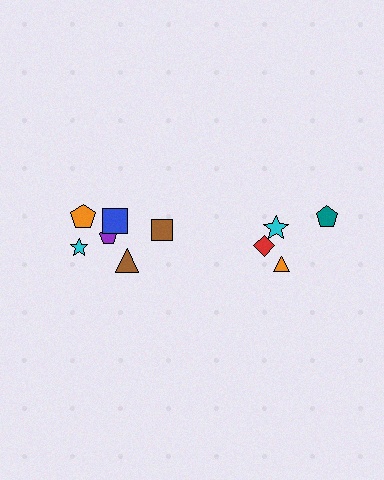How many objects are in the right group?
There are 4 objects.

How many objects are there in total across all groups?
There are 10 objects.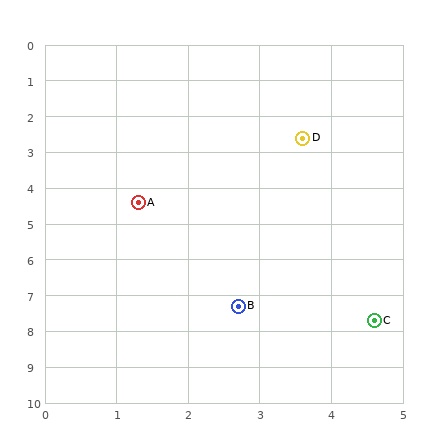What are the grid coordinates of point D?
Point D is at approximately (3.6, 2.6).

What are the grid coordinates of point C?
Point C is at approximately (4.6, 7.7).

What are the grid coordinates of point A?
Point A is at approximately (1.3, 4.4).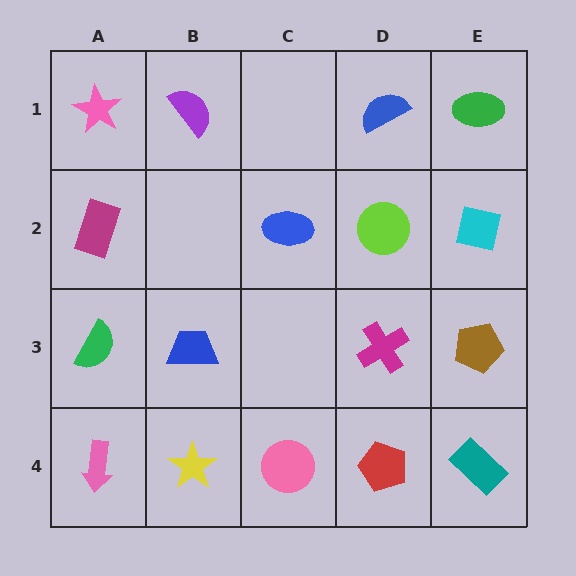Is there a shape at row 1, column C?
No, that cell is empty.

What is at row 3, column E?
A brown pentagon.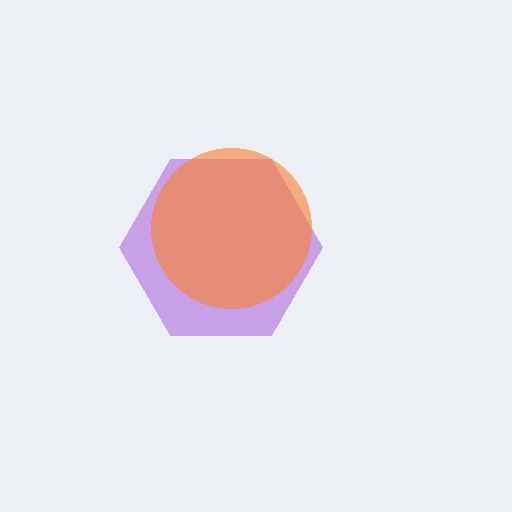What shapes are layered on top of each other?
The layered shapes are: a purple hexagon, an orange circle.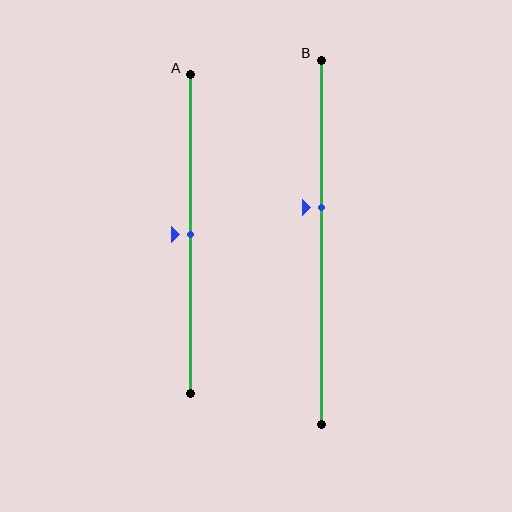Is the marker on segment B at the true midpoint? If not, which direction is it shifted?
No, the marker on segment B is shifted upward by about 10% of the segment length.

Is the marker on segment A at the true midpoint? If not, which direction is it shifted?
Yes, the marker on segment A is at the true midpoint.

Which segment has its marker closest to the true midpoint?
Segment A has its marker closest to the true midpoint.